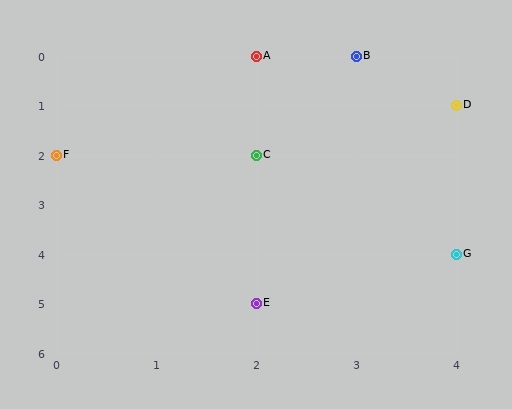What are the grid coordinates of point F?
Point F is at grid coordinates (0, 2).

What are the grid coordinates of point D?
Point D is at grid coordinates (4, 1).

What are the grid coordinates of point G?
Point G is at grid coordinates (4, 4).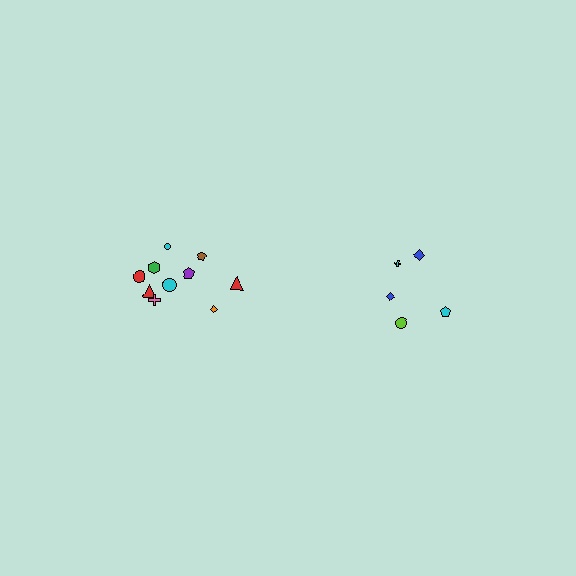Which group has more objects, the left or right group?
The left group.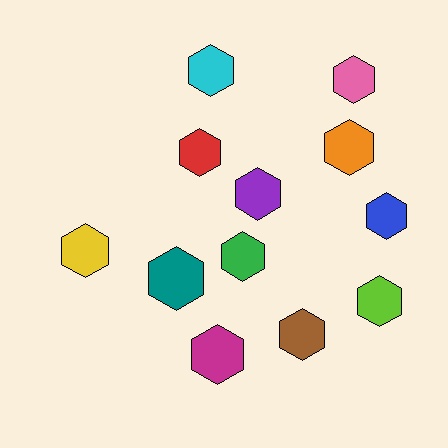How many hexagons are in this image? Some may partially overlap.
There are 12 hexagons.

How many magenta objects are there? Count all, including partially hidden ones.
There is 1 magenta object.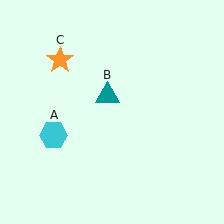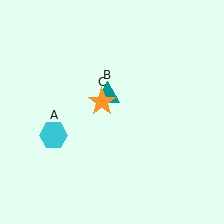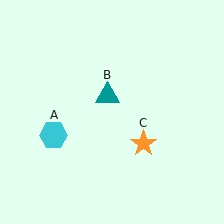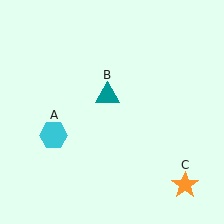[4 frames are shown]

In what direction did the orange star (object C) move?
The orange star (object C) moved down and to the right.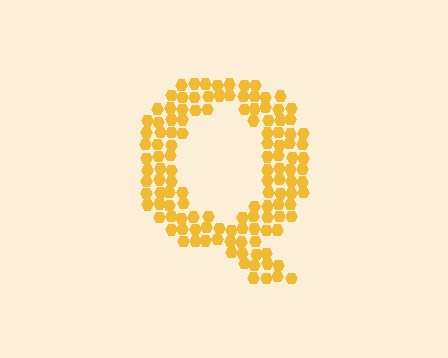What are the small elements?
The small elements are hexagons.